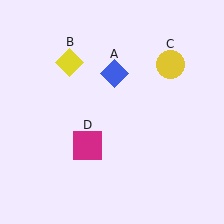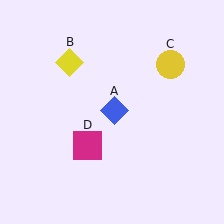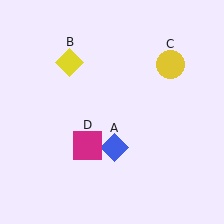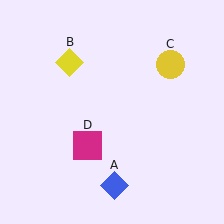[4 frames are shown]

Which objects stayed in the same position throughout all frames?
Yellow diamond (object B) and yellow circle (object C) and magenta square (object D) remained stationary.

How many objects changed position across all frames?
1 object changed position: blue diamond (object A).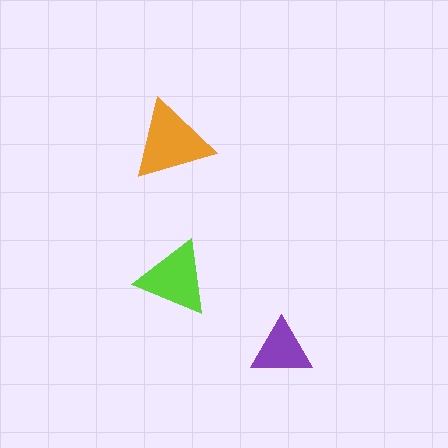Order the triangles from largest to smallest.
the orange one, the lime one, the purple one.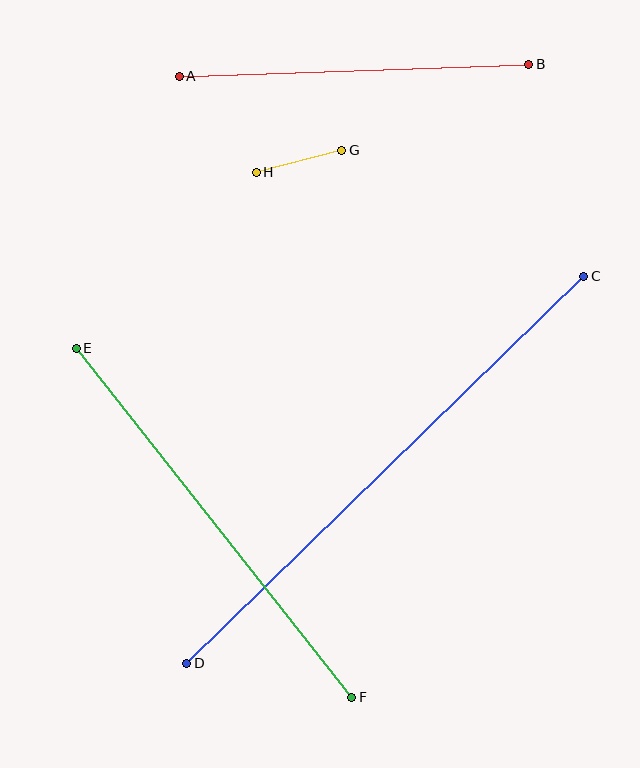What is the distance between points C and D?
The distance is approximately 555 pixels.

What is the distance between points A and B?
The distance is approximately 350 pixels.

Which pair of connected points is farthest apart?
Points C and D are farthest apart.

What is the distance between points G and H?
The distance is approximately 88 pixels.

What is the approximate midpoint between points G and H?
The midpoint is at approximately (299, 161) pixels.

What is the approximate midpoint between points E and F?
The midpoint is at approximately (214, 523) pixels.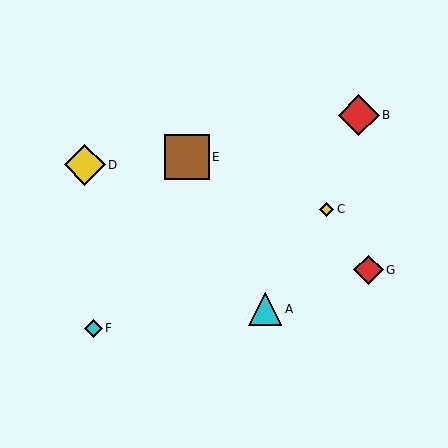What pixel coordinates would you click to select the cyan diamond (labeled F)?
Click at (93, 328) to select the cyan diamond F.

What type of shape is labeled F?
Shape F is a cyan diamond.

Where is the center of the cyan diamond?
The center of the cyan diamond is at (93, 328).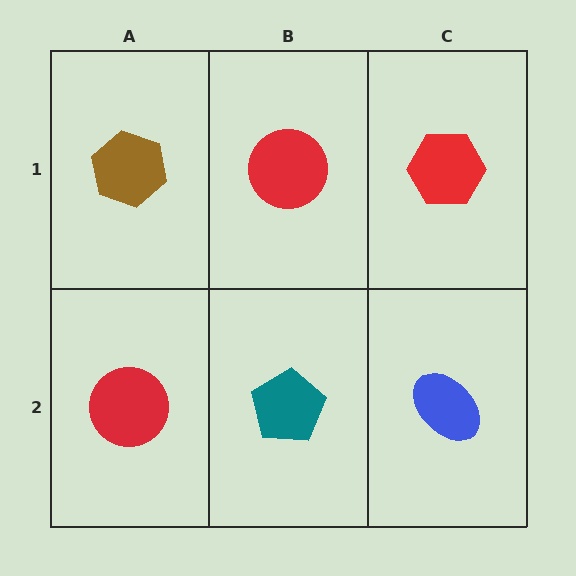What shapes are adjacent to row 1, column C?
A blue ellipse (row 2, column C), a red circle (row 1, column B).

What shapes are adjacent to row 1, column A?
A red circle (row 2, column A), a red circle (row 1, column B).